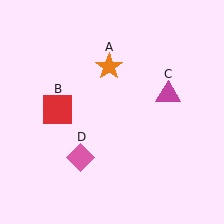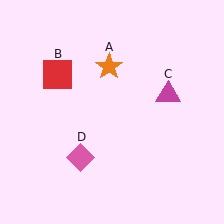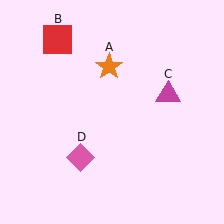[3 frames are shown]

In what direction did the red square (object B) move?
The red square (object B) moved up.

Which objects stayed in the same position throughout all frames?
Orange star (object A) and magenta triangle (object C) and pink diamond (object D) remained stationary.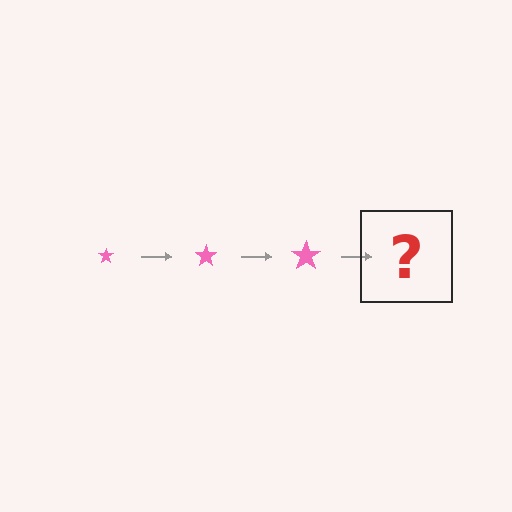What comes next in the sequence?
The next element should be a pink star, larger than the previous one.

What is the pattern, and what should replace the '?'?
The pattern is that the star gets progressively larger each step. The '?' should be a pink star, larger than the previous one.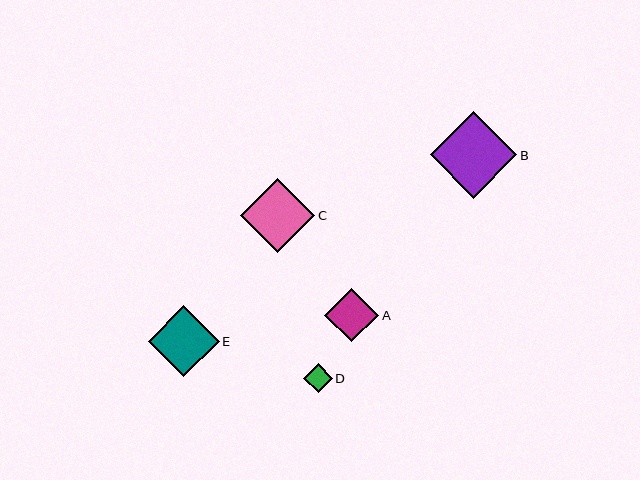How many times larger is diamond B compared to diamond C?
Diamond B is approximately 1.2 times the size of diamond C.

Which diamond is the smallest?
Diamond D is the smallest with a size of approximately 28 pixels.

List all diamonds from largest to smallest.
From largest to smallest: B, C, E, A, D.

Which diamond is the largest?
Diamond B is the largest with a size of approximately 87 pixels.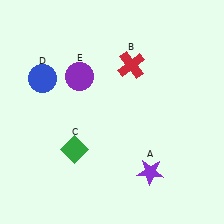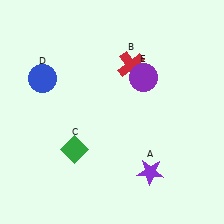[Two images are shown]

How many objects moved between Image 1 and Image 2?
1 object moved between the two images.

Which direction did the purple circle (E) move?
The purple circle (E) moved right.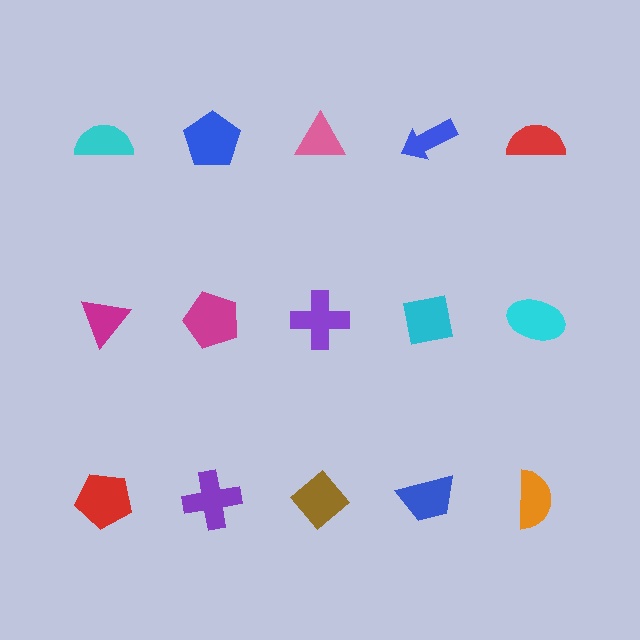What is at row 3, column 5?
An orange semicircle.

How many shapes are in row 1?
5 shapes.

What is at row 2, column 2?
A magenta pentagon.